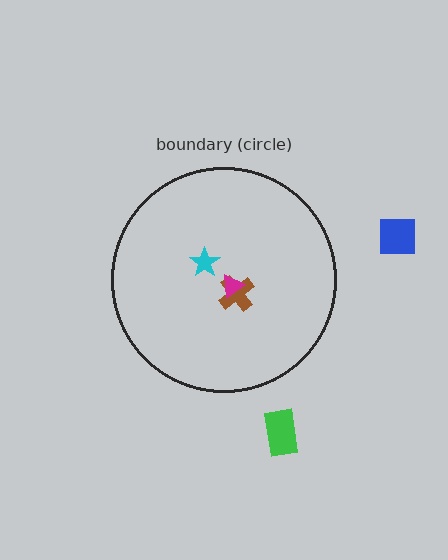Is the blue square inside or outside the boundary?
Outside.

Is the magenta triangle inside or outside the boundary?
Inside.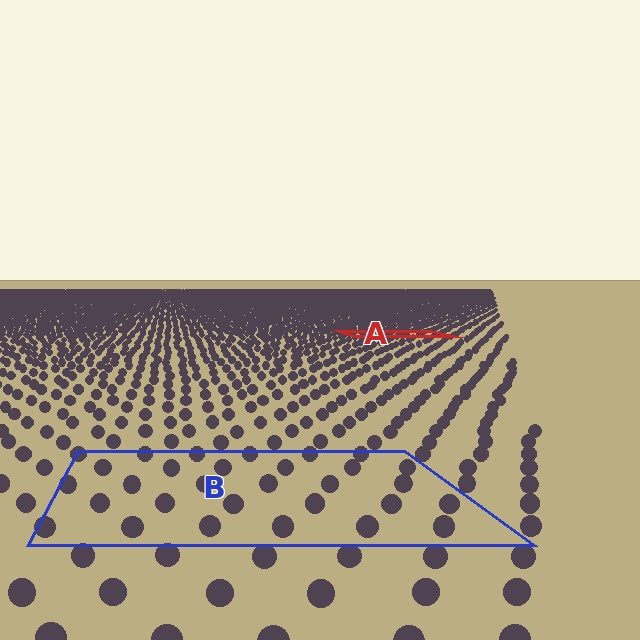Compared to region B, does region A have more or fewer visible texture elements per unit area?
Region A has more texture elements per unit area — they are packed more densely because it is farther away.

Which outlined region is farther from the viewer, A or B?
Region A is farther from the viewer — the texture elements inside it appear smaller and more densely packed.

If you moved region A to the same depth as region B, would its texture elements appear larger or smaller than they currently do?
They would appear larger. At a closer depth, the same texture elements are projected at a bigger on-screen size.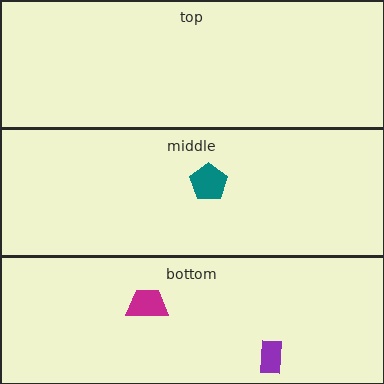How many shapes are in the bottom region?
2.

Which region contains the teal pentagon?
The middle region.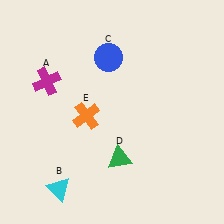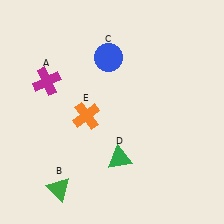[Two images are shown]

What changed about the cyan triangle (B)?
In Image 1, B is cyan. In Image 2, it changed to green.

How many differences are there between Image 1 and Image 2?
There is 1 difference between the two images.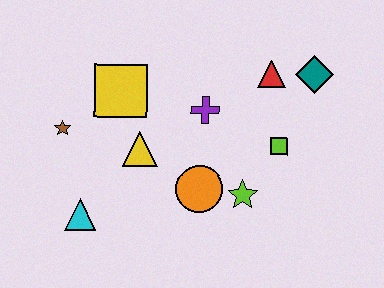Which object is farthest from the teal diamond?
The cyan triangle is farthest from the teal diamond.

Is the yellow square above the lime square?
Yes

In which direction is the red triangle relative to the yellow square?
The red triangle is to the right of the yellow square.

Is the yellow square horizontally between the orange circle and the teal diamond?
No